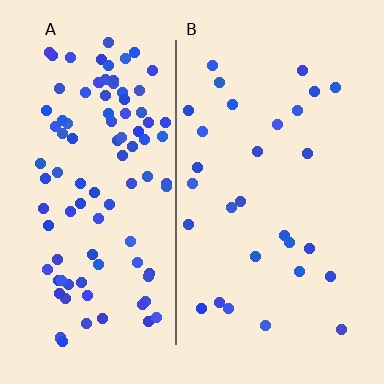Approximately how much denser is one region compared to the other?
Approximately 3.5× — region A over region B.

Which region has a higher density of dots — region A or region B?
A (the left).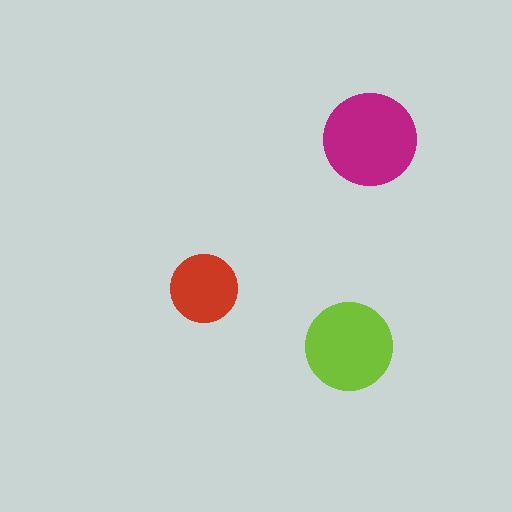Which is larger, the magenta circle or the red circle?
The magenta one.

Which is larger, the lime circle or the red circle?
The lime one.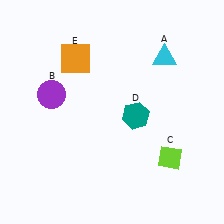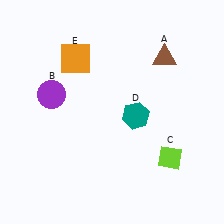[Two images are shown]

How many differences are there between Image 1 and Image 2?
There is 1 difference between the two images.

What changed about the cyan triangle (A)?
In Image 1, A is cyan. In Image 2, it changed to brown.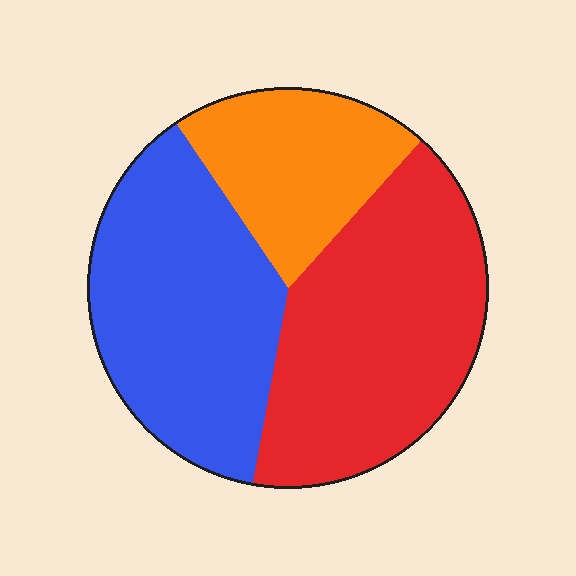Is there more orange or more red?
Red.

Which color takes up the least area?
Orange, at roughly 20%.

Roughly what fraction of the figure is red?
Red takes up about two fifths (2/5) of the figure.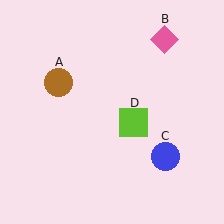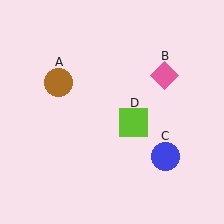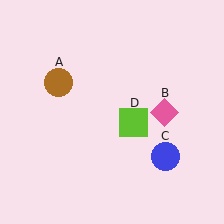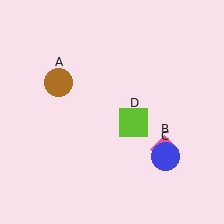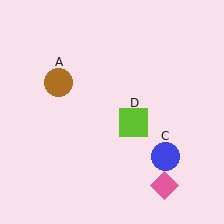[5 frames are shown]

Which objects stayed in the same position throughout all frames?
Brown circle (object A) and blue circle (object C) and lime square (object D) remained stationary.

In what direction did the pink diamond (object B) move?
The pink diamond (object B) moved down.